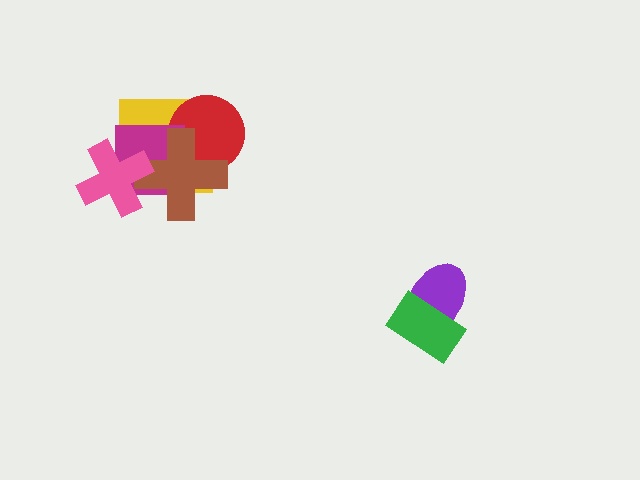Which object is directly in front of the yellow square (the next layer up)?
The red circle is directly in front of the yellow square.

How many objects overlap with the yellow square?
4 objects overlap with the yellow square.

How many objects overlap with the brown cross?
4 objects overlap with the brown cross.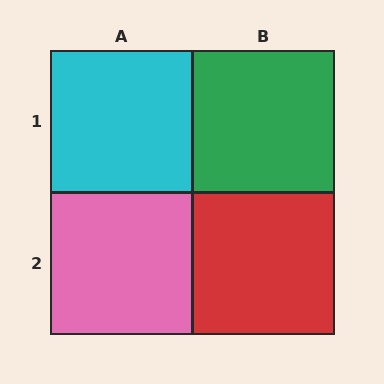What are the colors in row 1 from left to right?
Cyan, green.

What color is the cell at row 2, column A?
Pink.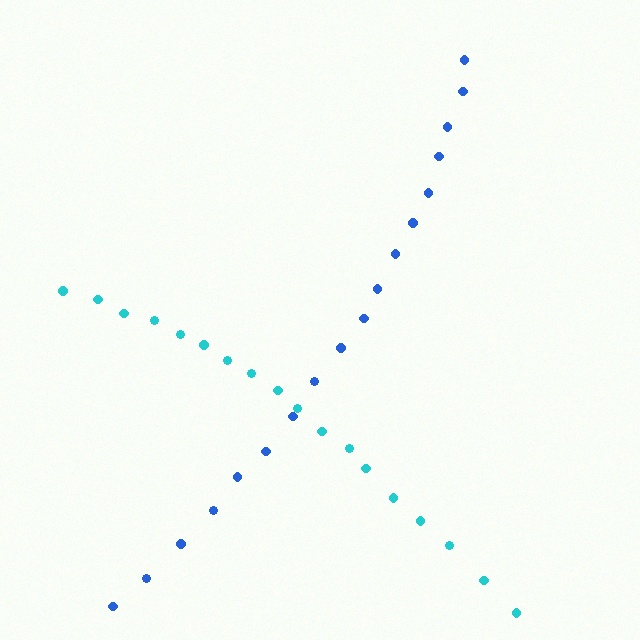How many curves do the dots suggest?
There are 2 distinct paths.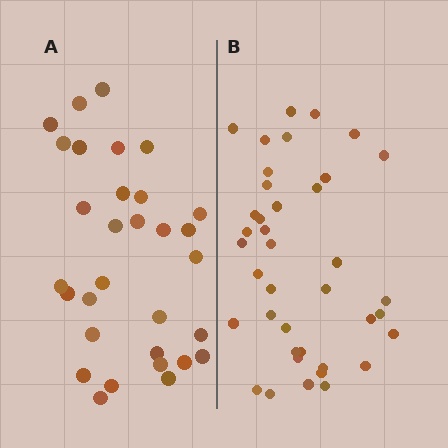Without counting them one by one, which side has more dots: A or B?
Region B (the right region) has more dots.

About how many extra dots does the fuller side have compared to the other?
Region B has roughly 8 or so more dots than region A.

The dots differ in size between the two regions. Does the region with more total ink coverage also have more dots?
No. Region A has more total ink coverage because its dots are larger, but region B actually contains more individual dots. Total area can be misleading — the number of items is what matters here.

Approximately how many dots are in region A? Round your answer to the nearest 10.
About 30 dots. (The exact count is 31, which rounds to 30.)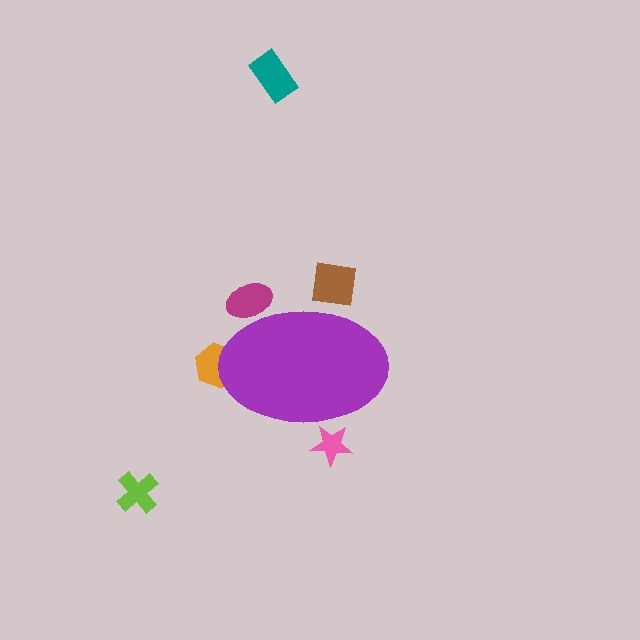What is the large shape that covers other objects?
A purple ellipse.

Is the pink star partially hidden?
Yes, the pink star is partially hidden behind the purple ellipse.